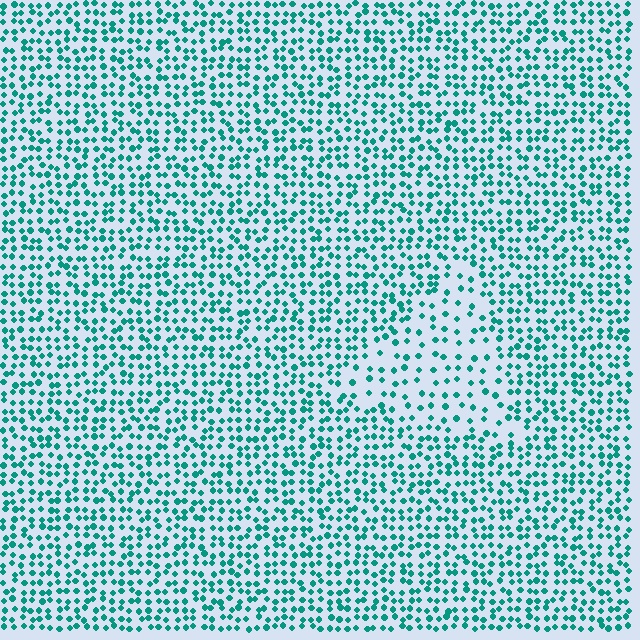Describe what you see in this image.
The image contains small teal elements arranged at two different densities. A triangle-shaped region is visible where the elements are less densely packed than the surrounding area.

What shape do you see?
I see a triangle.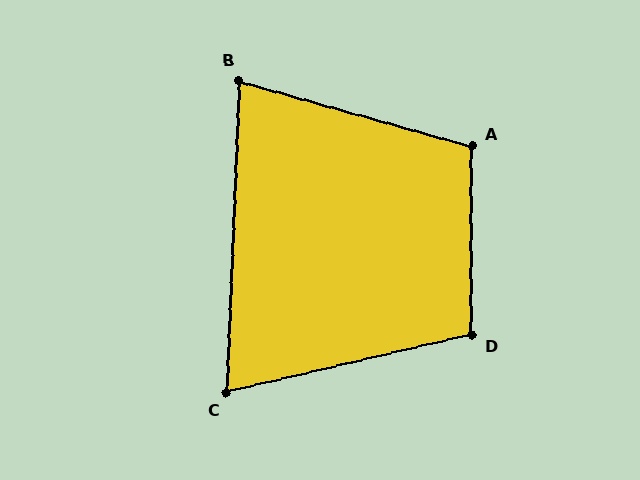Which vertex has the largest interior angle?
A, at approximately 105 degrees.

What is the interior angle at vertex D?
Approximately 103 degrees (obtuse).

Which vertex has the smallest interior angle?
C, at approximately 75 degrees.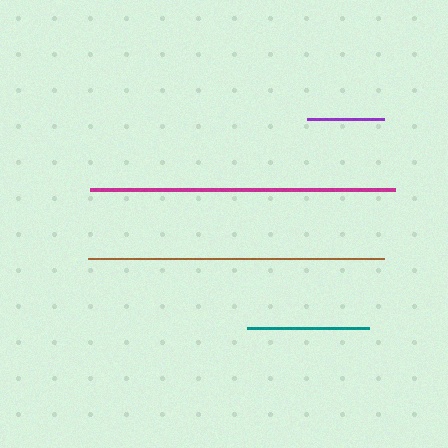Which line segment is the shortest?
The purple line is the shortest at approximately 77 pixels.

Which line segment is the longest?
The magenta line is the longest at approximately 305 pixels.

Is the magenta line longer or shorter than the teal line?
The magenta line is longer than the teal line.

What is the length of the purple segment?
The purple segment is approximately 77 pixels long.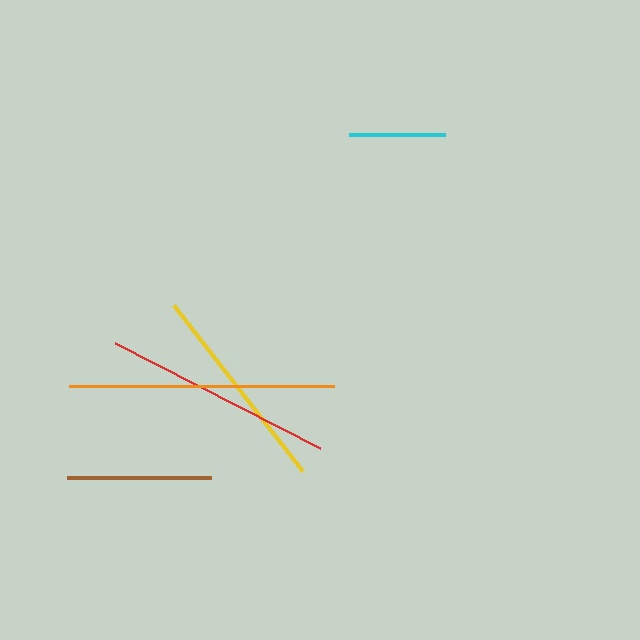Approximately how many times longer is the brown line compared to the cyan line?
The brown line is approximately 1.5 times the length of the cyan line.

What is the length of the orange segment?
The orange segment is approximately 266 pixels long.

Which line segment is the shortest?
The cyan line is the shortest at approximately 97 pixels.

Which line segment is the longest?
The orange line is the longest at approximately 266 pixels.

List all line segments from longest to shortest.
From longest to shortest: orange, red, yellow, brown, cyan.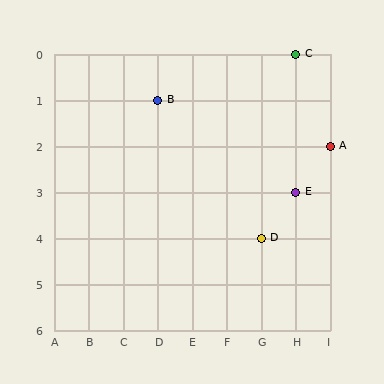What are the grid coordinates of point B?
Point B is at grid coordinates (D, 1).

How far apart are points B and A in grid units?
Points B and A are 5 columns and 1 row apart (about 5.1 grid units diagonally).